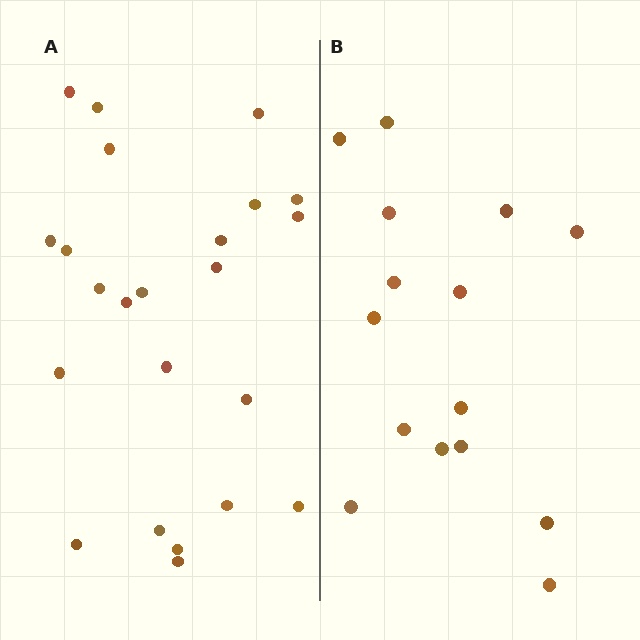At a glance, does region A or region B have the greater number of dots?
Region A (the left region) has more dots.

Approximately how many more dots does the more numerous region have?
Region A has roughly 8 or so more dots than region B.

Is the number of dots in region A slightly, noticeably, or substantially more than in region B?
Region A has substantially more. The ratio is roughly 1.5 to 1.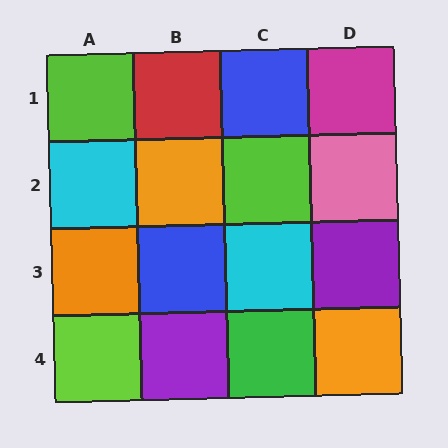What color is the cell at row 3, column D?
Purple.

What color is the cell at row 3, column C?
Cyan.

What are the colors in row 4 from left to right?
Lime, purple, green, orange.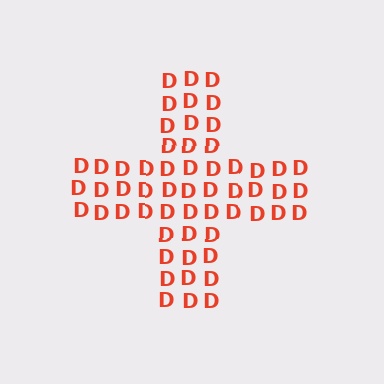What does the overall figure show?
The overall figure shows a cross.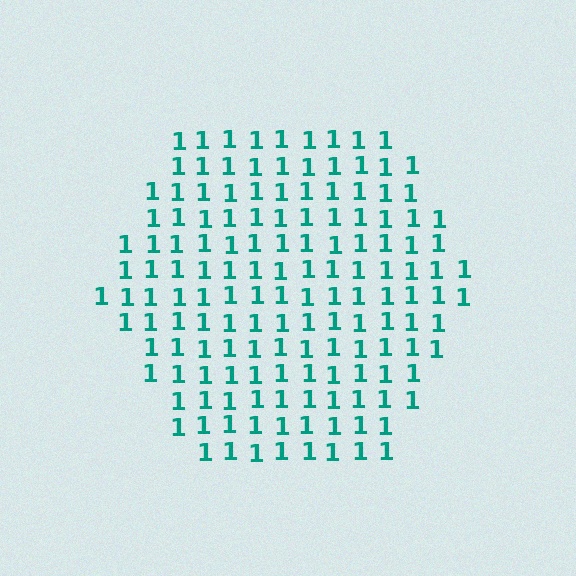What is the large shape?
The large shape is a hexagon.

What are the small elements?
The small elements are digit 1's.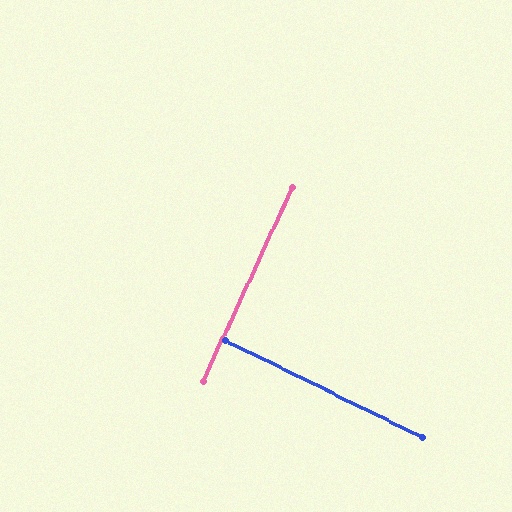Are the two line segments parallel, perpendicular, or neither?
Perpendicular — they meet at approximately 89°.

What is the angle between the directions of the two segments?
Approximately 89 degrees.